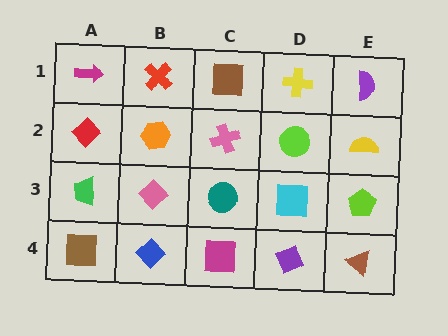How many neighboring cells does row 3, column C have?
4.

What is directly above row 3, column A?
A red diamond.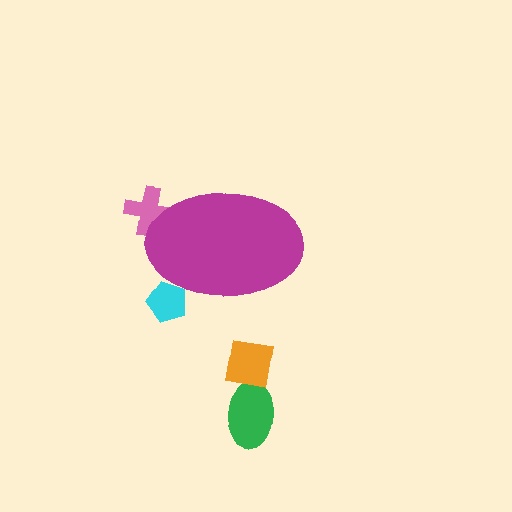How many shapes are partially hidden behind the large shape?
2 shapes are partially hidden.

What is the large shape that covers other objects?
A magenta ellipse.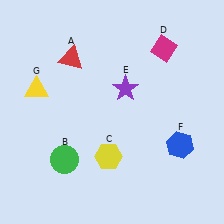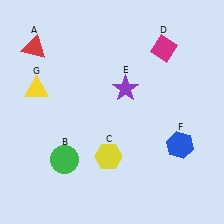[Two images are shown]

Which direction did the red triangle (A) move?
The red triangle (A) moved left.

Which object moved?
The red triangle (A) moved left.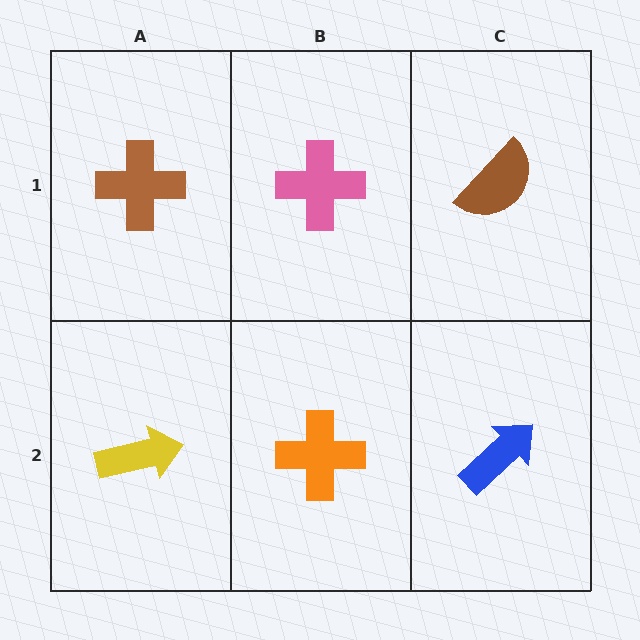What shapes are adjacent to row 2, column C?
A brown semicircle (row 1, column C), an orange cross (row 2, column B).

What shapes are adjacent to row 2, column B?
A pink cross (row 1, column B), a yellow arrow (row 2, column A), a blue arrow (row 2, column C).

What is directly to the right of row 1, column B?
A brown semicircle.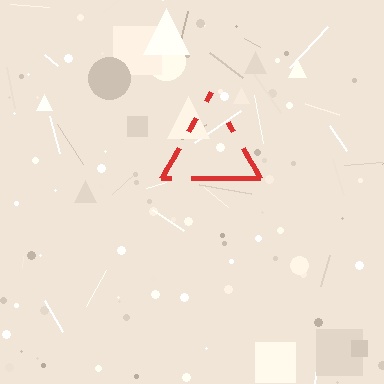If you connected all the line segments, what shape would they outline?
They would outline a triangle.